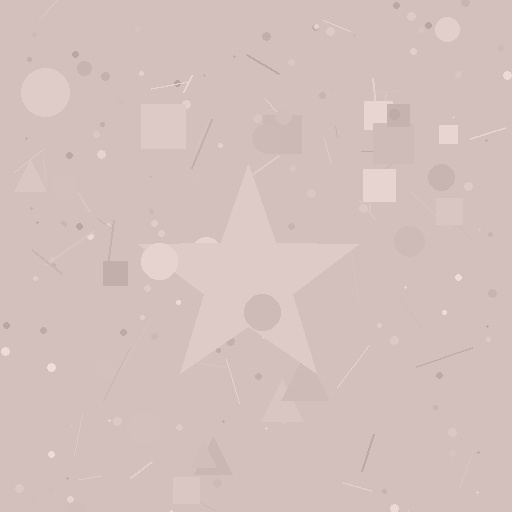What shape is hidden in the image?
A star is hidden in the image.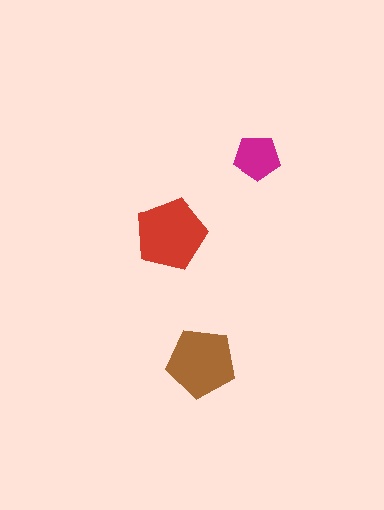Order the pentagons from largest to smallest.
the red one, the brown one, the magenta one.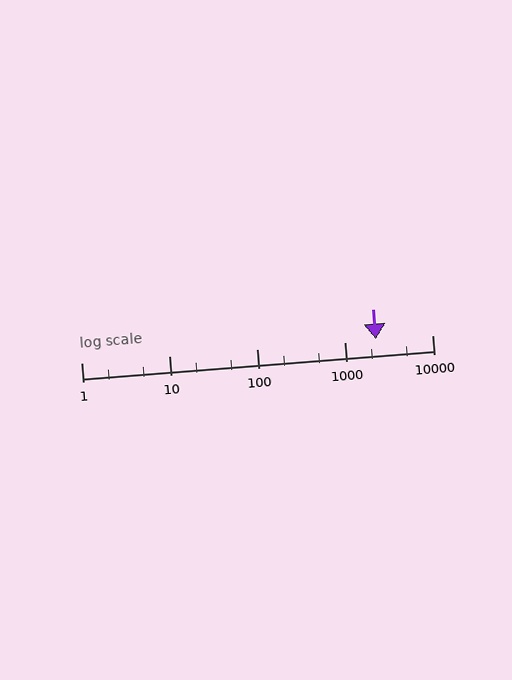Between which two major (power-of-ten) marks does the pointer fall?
The pointer is between 1000 and 10000.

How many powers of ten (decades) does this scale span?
The scale spans 4 decades, from 1 to 10000.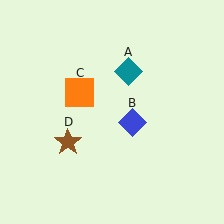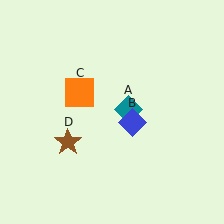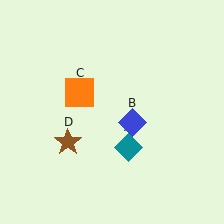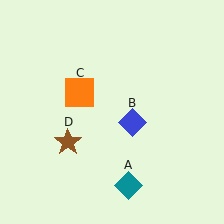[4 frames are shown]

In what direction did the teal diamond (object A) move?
The teal diamond (object A) moved down.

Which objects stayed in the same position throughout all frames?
Blue diamond (object B) and orange square (object C) and brown star (object D) remained stationary.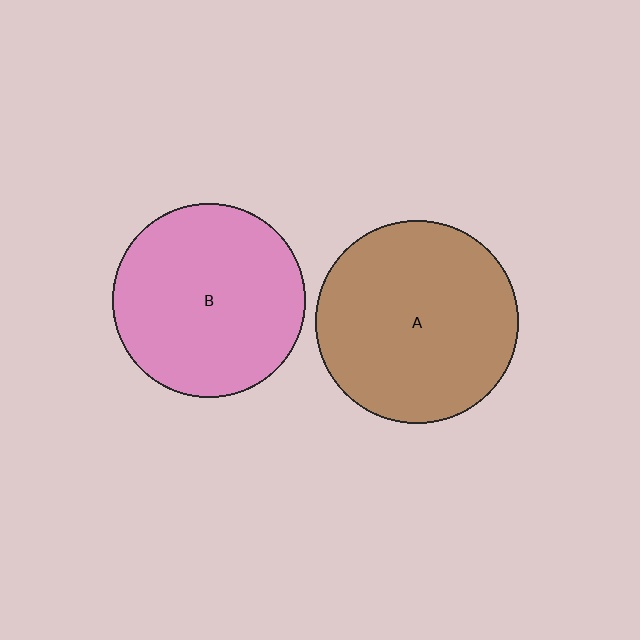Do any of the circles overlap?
No, none of the circles overlap.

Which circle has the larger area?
Circle A (brown).